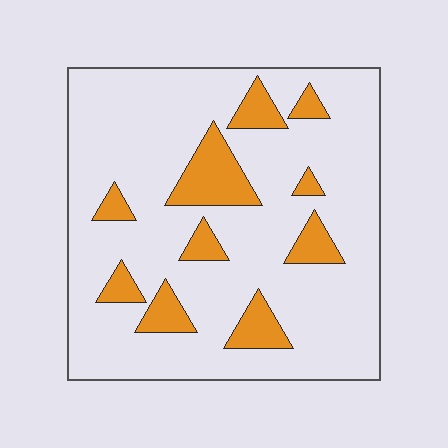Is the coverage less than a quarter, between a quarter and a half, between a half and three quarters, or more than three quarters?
Less than a quarter.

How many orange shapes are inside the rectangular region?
10.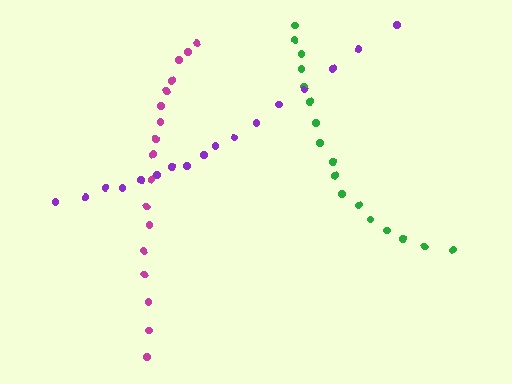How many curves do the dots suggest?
There are 3 distinct paths.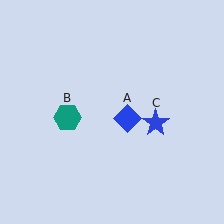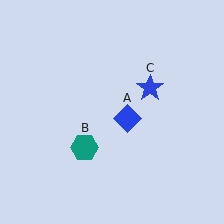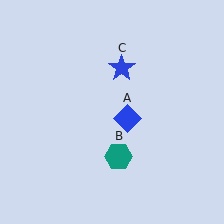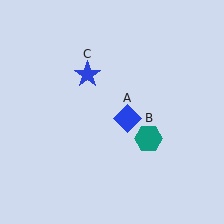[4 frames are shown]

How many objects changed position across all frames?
2 objects changed position: teal hexagon (object B), blue star (object C).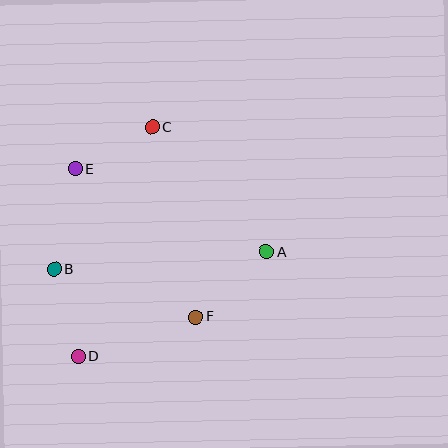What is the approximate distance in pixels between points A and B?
The distance between A and B is approximately 213 pixels.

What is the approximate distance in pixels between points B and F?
The distance between B and F is approximately 149 pixels.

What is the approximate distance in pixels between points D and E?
The distance between D and E is approximately 187 pixels.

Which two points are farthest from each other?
Points C and D are farthest from each other.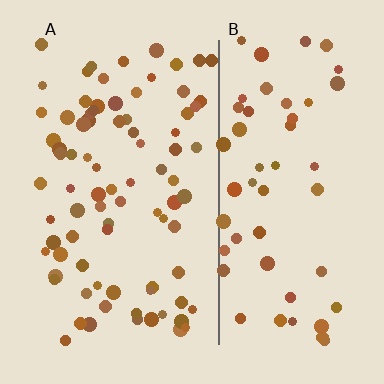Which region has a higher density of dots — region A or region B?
A (the left).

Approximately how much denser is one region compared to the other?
Approximately 1.5× — region A over region B.